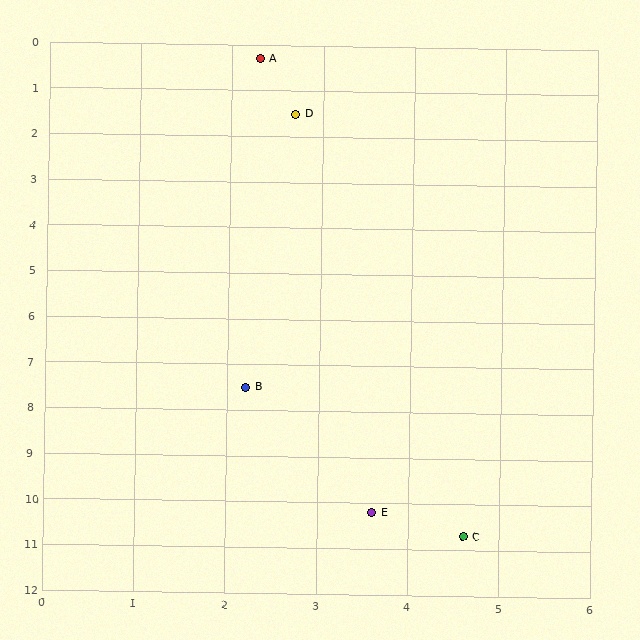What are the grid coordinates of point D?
Point D is at approximately (2.7, 1.5).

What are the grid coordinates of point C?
Point C is at approximately (4.6, 10.7).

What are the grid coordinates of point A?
Point A is at approximately (2.3, 0.3).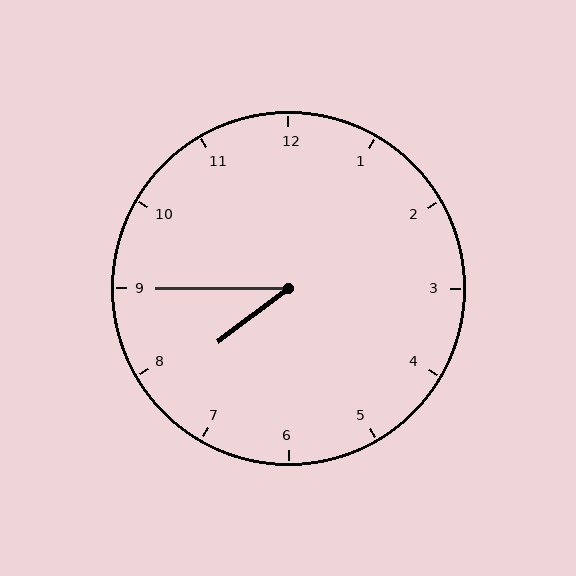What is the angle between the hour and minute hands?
Approximately 38 degrees.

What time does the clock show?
7:45.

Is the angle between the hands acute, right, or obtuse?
It is acute.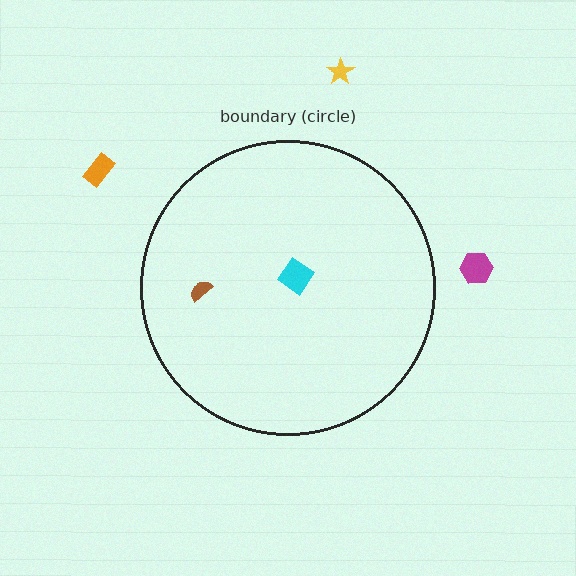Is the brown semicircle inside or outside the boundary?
Inside.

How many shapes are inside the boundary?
2 inside, 3 outside.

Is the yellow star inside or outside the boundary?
Outside.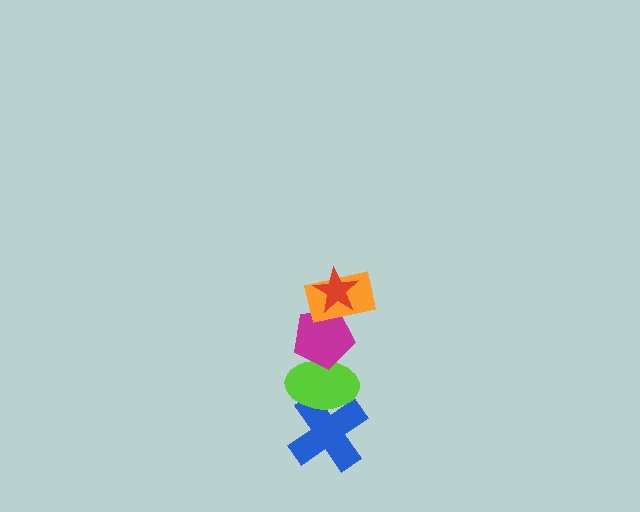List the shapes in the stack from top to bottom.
From top to bottom: the red star, the orange rectangle, the magenta pentagon, the lime ellipse, the blue cross.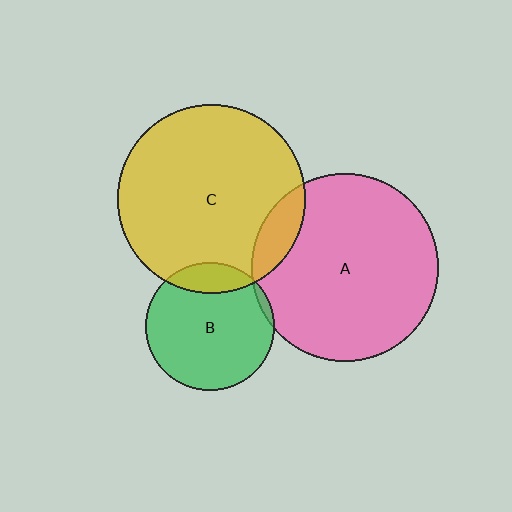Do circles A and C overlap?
Yes.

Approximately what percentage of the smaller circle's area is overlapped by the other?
Approximately 10%.